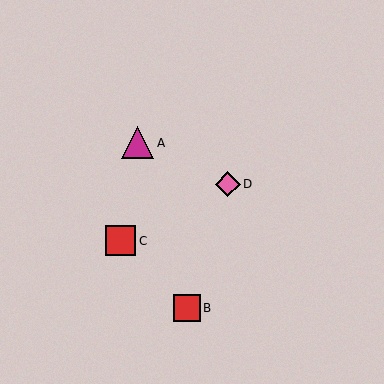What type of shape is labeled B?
Shape B is a red square.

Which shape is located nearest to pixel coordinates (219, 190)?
The pink diamond (labeled D) at (228, 184) is nearest to that location.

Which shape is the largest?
The magenta triangle (labeled A) is the largest.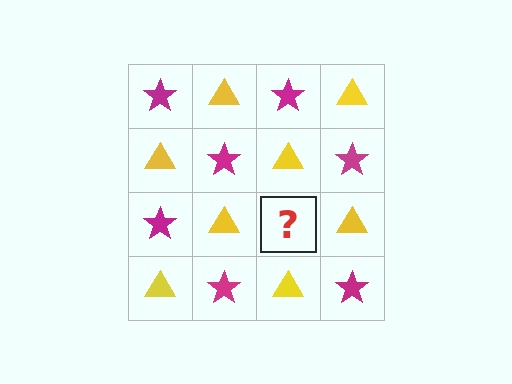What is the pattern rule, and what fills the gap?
The rule is that it alternates magenta star and yellow triangle in a checkerboard pattern. The gap should be filled with a magenta star.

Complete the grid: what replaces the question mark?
The question mark should be replaced with a magenta star.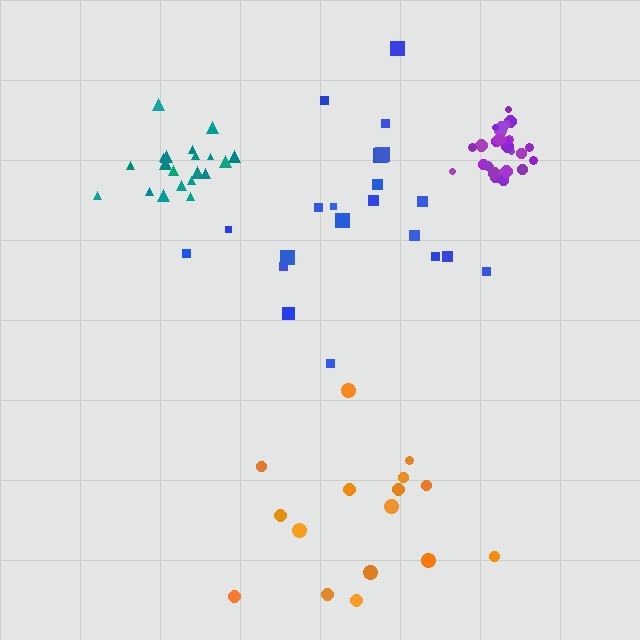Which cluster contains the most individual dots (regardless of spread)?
Purple (30).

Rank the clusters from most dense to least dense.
purple, teal, orange, blue.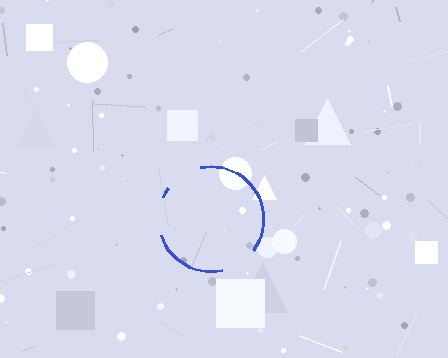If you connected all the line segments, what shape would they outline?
They would outline a circle.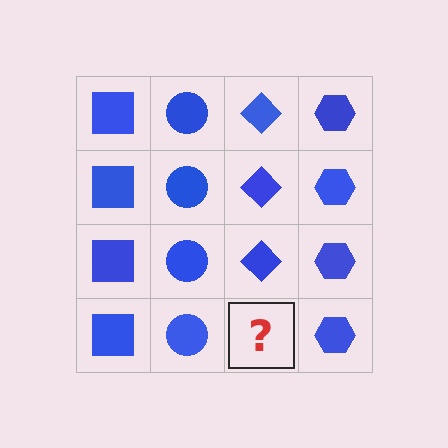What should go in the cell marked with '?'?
The missing cell should contain a blue diamond.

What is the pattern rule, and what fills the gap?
The rule is that each column has a consistent shape. The gap should be filled with a blue diamond.